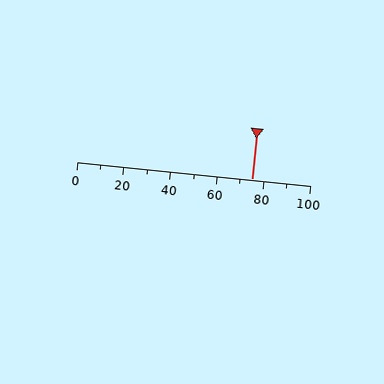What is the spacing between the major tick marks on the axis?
The major ticks are spaced 20 apart.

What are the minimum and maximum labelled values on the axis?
The axis runs from 0 to 100.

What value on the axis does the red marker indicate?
The marker indicates approximately 75.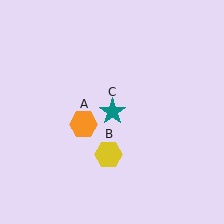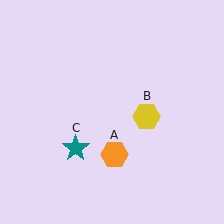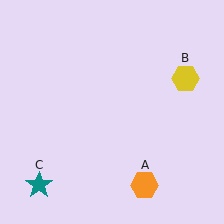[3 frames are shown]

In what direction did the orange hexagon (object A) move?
The orange hexagon (object A) moved down and to the right.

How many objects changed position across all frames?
3 objects changed position: orange hexagon (object A), yellow hexagon (object B), teal star (object C).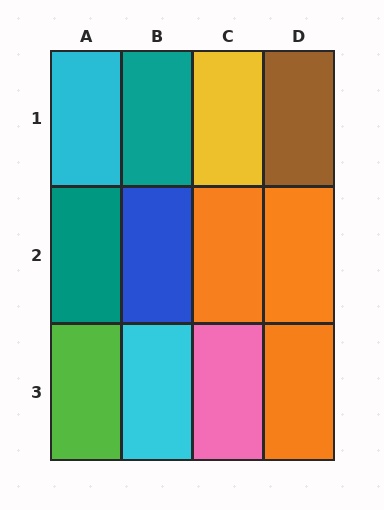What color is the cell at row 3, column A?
Lime.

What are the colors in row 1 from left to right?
Cyan, teal, yellow, brown.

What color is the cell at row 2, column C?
Orange.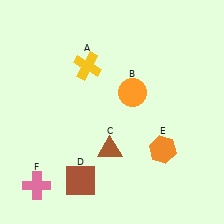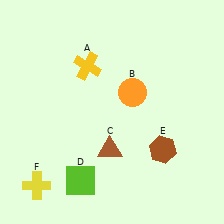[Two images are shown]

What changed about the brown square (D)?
In Image 1, D is brown. In Image 2, it changed to lime.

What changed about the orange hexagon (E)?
In Image 1, E is orange. In Image 2, it changed to brown.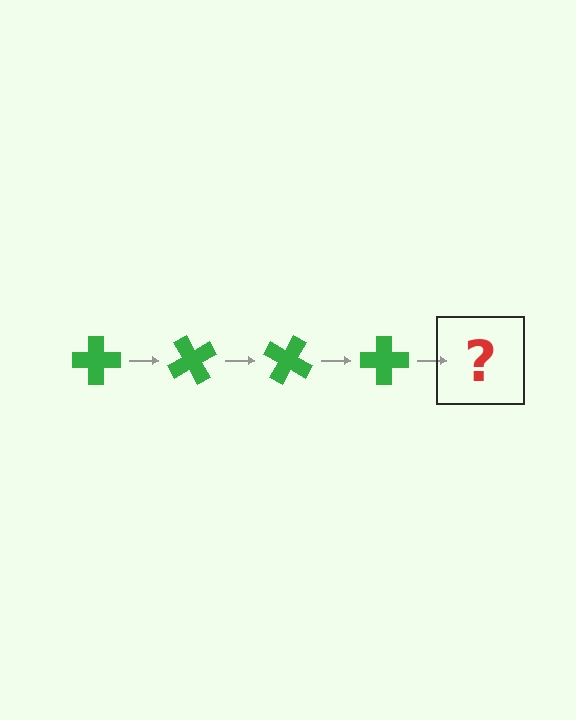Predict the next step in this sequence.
The next step is a green cross rotated 240 degrees.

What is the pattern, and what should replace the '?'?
The pattern is that the cross rotates 60 degrees each step. The '?' should be a green cross rotated 240 degrees.